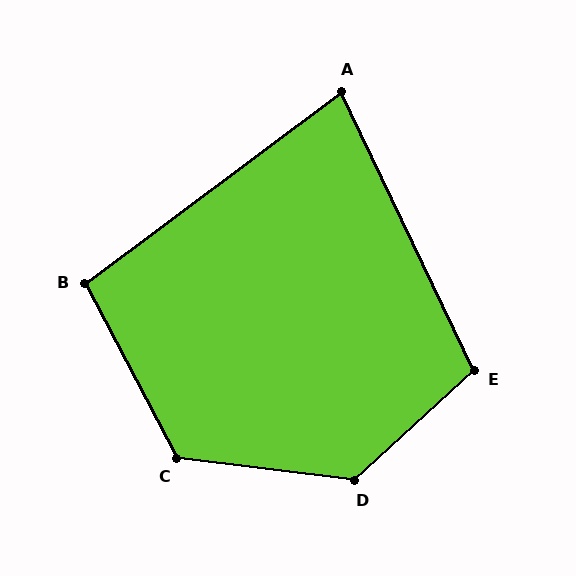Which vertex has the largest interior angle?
D, at approximately 130 degrees.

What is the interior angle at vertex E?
Approximately 107 degrees (obtuse).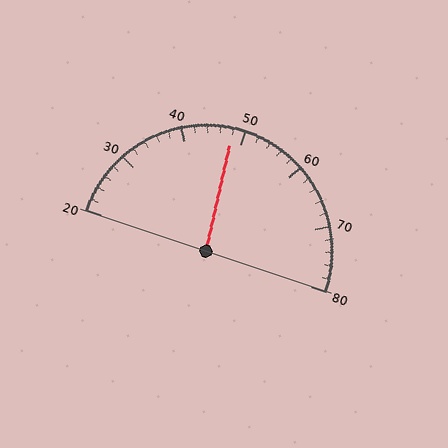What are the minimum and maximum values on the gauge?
The gauge ranges from 20 to 80.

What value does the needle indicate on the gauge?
The needle indicates approximately 48.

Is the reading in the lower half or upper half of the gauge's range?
The reading is in the lower half of the range (20 to 80).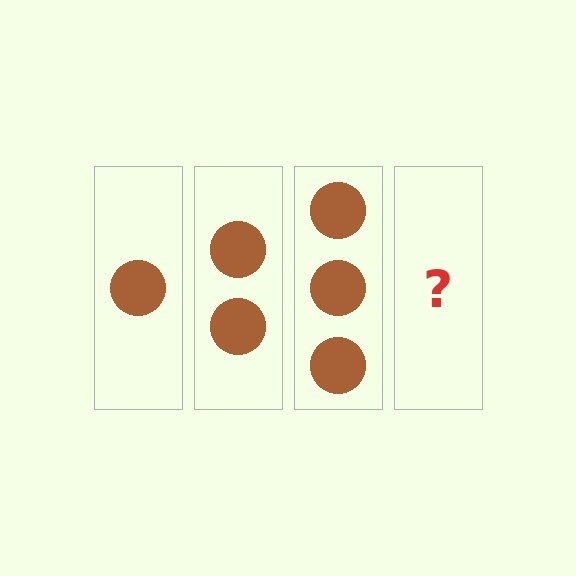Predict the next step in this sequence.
The next step is 4 circles.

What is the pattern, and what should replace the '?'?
The pattern is that each step adds one more circle. The '?' should be 4 circles.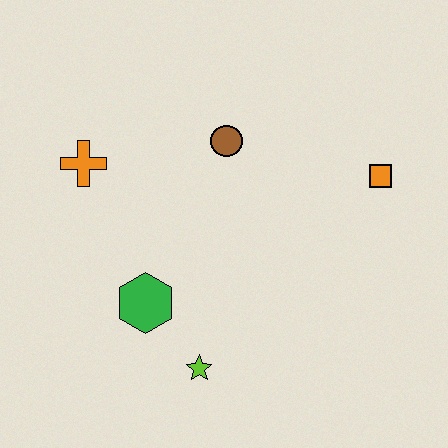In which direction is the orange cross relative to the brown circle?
The orange cross is to the left of the brown circle.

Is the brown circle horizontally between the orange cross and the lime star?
No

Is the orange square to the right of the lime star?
Yes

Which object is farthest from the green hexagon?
The orange square is farthest from the green hexagon.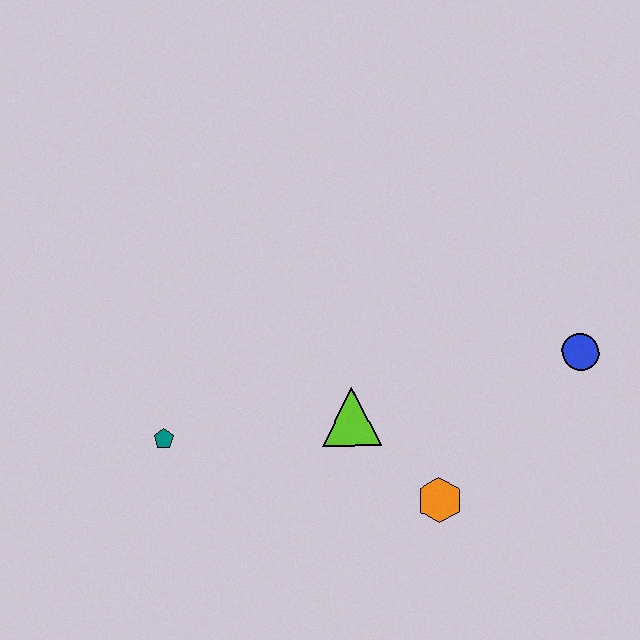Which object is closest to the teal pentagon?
The lime triangle is closest to the teal pentagon.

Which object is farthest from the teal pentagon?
The blue circle is farthest from the teal pentagon.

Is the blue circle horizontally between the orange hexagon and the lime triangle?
No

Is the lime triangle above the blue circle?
No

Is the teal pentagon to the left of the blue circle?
Yes